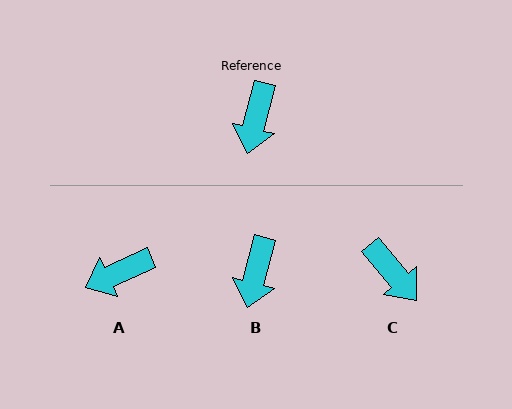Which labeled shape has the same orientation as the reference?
B.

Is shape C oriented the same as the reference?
No, it is off by about 54 degrees.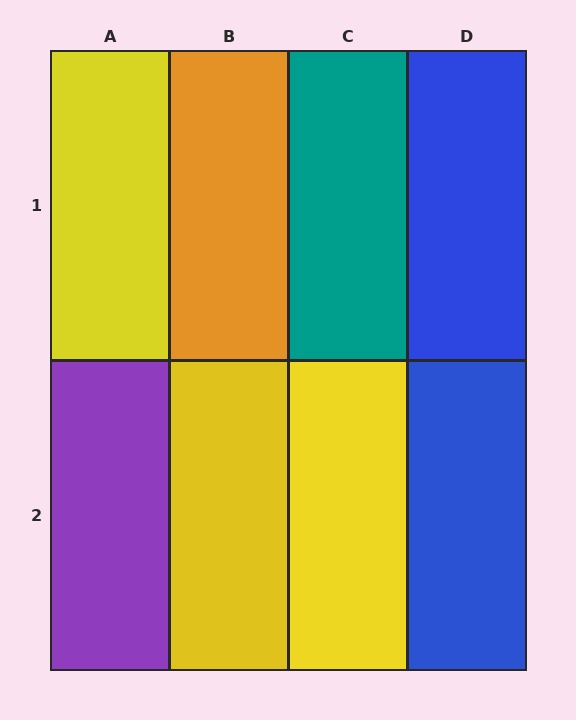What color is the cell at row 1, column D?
Blue.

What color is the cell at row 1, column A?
Yellow.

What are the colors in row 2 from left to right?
Purple, yellow, yellow, blue.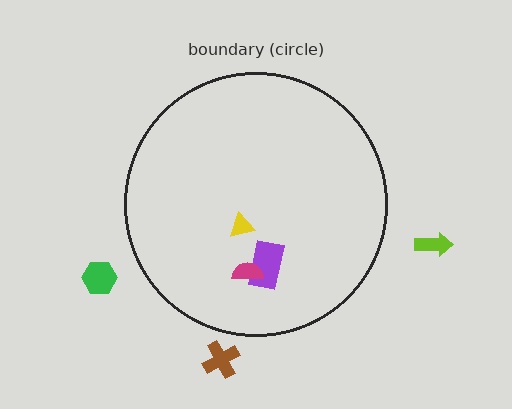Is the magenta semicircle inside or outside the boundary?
Inside.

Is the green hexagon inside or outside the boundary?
Outside.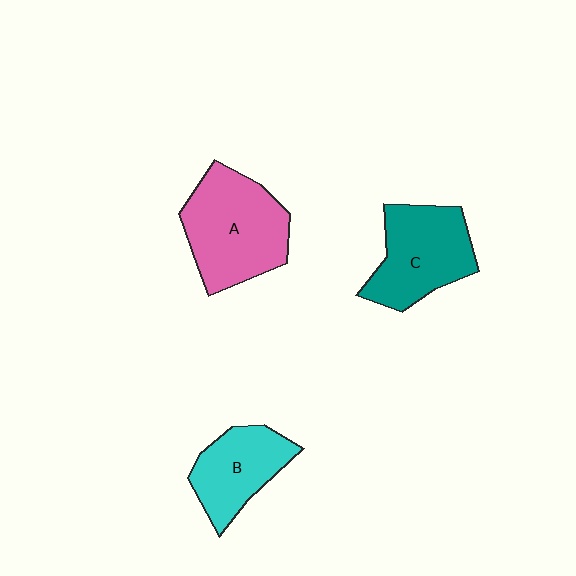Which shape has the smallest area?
Shape B (cyan).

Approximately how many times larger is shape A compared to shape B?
Approximately 1.5 times.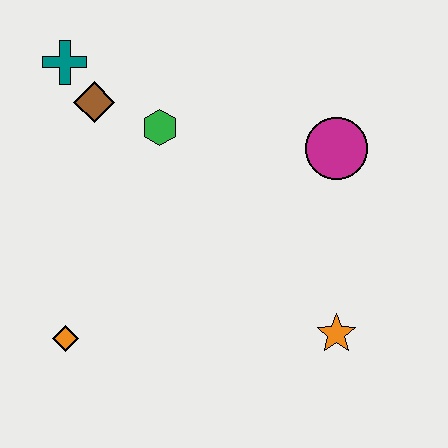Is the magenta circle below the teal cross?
Yes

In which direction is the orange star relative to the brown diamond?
The orange star is to the right of the brown diamond.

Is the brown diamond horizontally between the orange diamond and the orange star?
Yes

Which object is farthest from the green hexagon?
The orange star is farthest from the green hexagon.